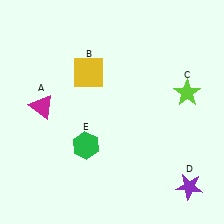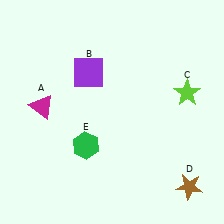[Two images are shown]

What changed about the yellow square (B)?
In Image 1, B is yellow. In Image 2, it changed to purple.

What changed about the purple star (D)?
In Image 1, D is purple. In Image 2, it changed to brown.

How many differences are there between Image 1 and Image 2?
There are 2 differences between the two images.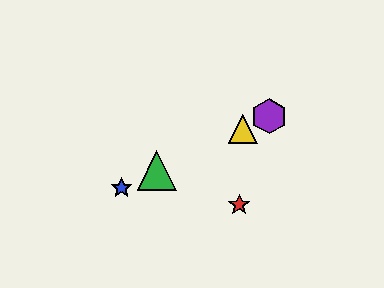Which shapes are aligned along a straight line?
The blue star, the green triangle, the yellow triangle, the purple hexagon are aligned along a straight line.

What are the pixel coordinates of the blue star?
The blue star is at (122, 188).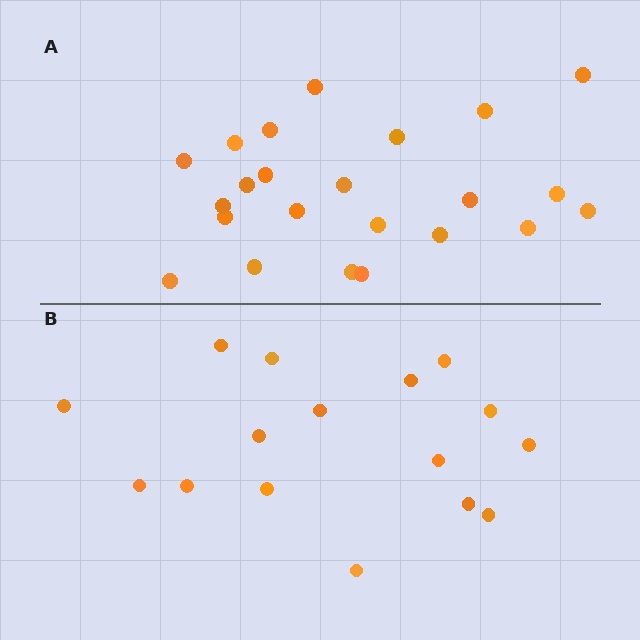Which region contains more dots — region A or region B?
Region A (the top region) has more dots.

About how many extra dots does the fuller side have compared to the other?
Region A has roughly 8 or so more dots than region B.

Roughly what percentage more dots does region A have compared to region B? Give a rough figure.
About 45% more.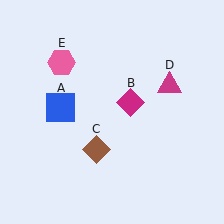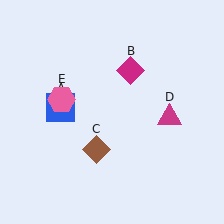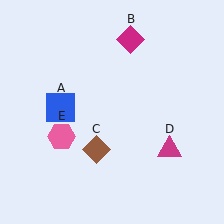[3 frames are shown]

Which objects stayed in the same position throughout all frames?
Blue square (object A) and brown diamond (object C) remained stationary.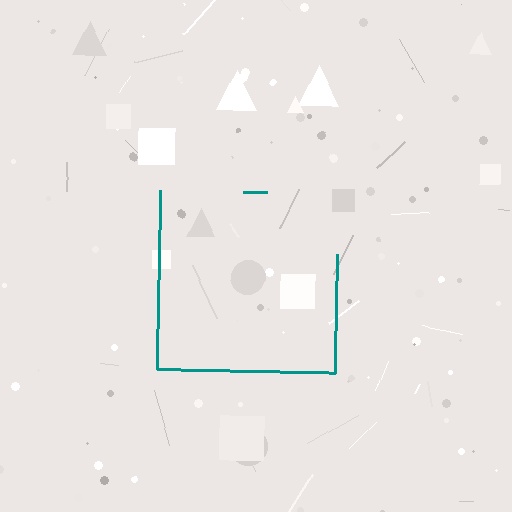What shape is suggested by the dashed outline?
The dashed outline suggests a square.